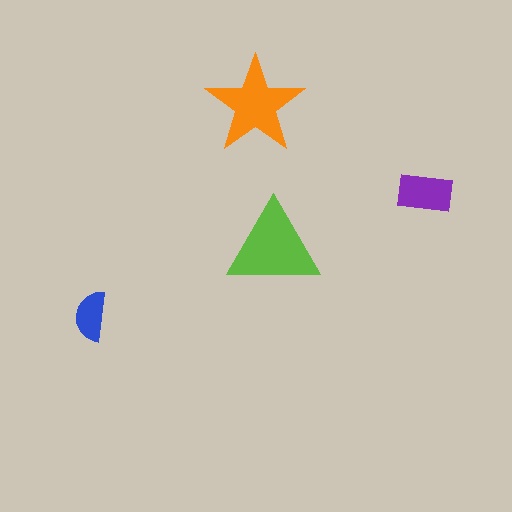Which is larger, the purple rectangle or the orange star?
The orange star.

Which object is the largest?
The lime triangle.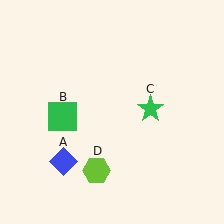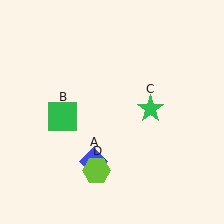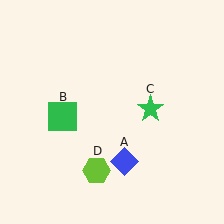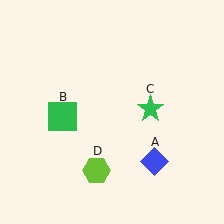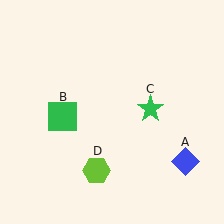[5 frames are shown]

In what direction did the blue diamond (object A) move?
The blue diamond (object A) moved right.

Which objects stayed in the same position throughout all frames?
Green square (object B) and green star (object C) and lime hexagon (object D) remained stationary.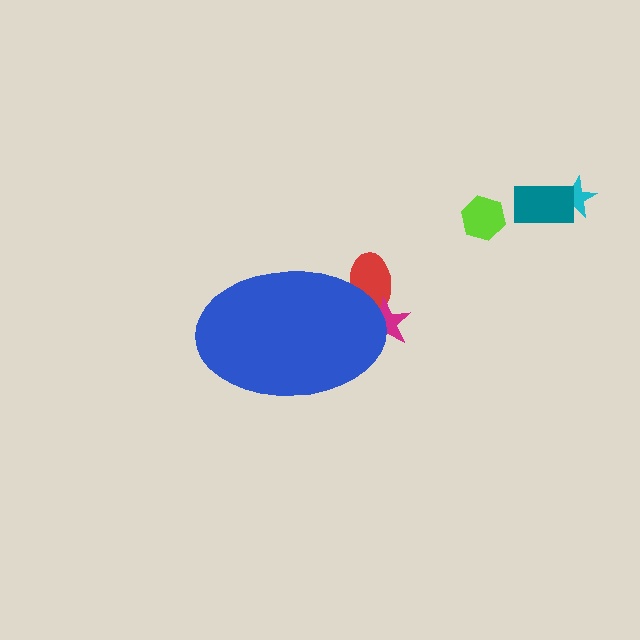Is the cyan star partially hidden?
No, the cyan star is fully visible.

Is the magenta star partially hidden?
Yes, the magenta star is partially hidden behind the blue ellipse.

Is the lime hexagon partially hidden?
No, the lime hexagon is fully visible.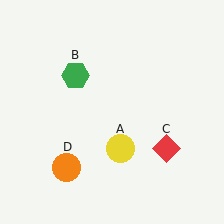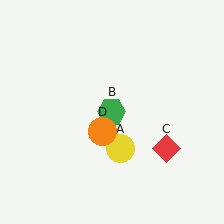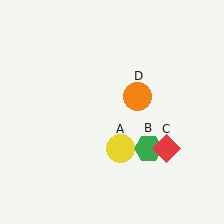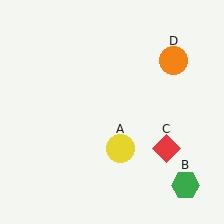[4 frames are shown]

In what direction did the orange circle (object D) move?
The orange circle (object D) moved up and to the right.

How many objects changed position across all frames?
2 objects changed position: green hexagon (object B), orange circle (object D).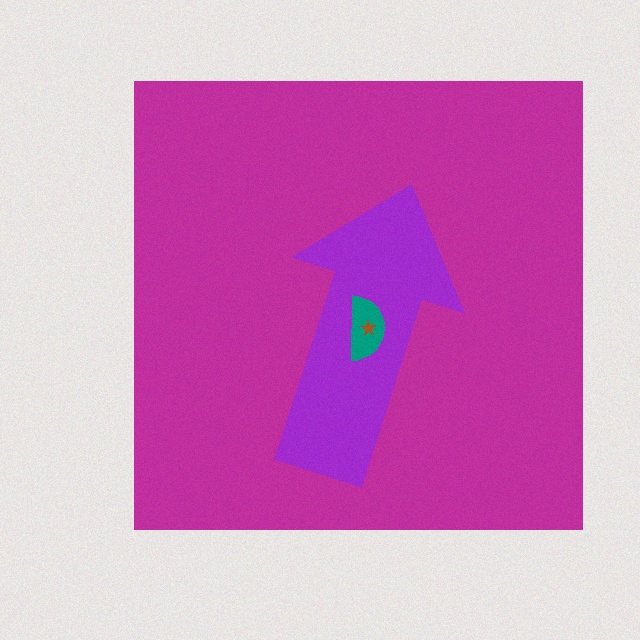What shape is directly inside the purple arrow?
The teal semicircle.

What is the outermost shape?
The magenta square.